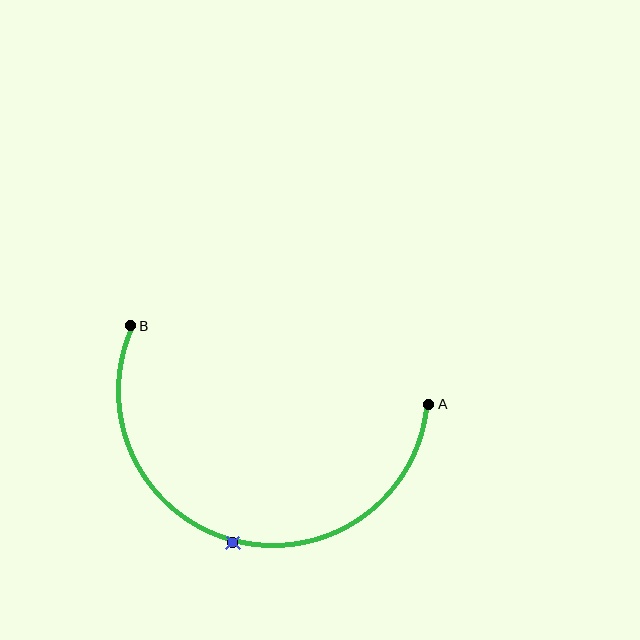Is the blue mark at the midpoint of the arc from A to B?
Yes. The blue mark lies on the arc at equal arc-length from both A and B — it is the arc midpoint.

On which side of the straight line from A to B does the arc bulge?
The arc bulges below the straight line connecting A and B.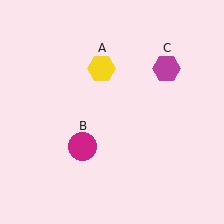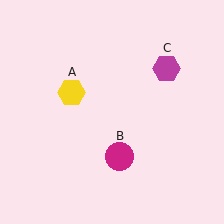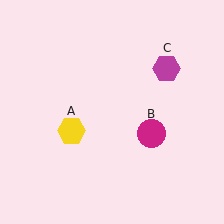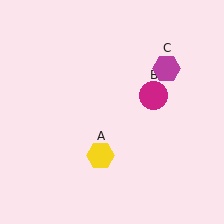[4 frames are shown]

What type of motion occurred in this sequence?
The yellow hexagon (object A), magenta circle (object B) rotated counterclockwise around the center of the scene.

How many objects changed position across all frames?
2 objects changed position: yellow hexagon (object A), magenta circle (object B).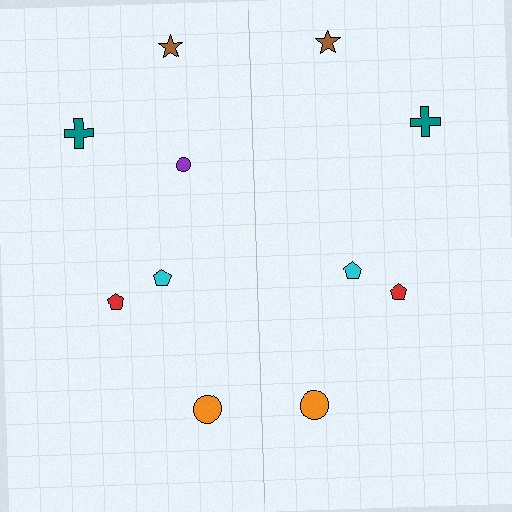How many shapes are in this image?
There are 11 shapes in this image.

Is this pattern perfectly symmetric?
No, the pattern is not perfectly symmetric. A purple circle is missing from the right side.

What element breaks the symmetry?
A purple circle is missing from the right side.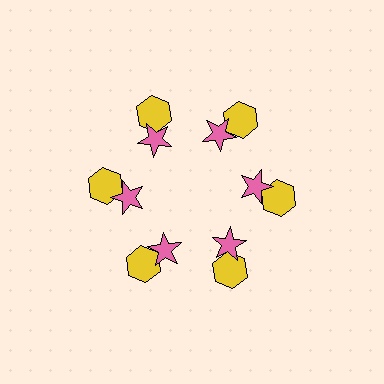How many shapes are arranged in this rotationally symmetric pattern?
There are 12 shapes, arranged in 6 groups of 2.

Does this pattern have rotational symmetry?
Yes, this pattern has 6-fold rotational symmetry. It looks the same after rotating 60 degrees around the center.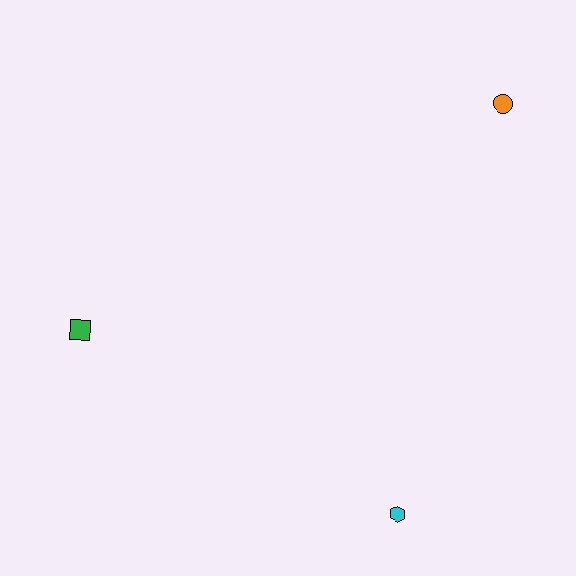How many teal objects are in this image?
There are no teal objects.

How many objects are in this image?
There are 3 objects.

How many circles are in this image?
There is 1 circle.